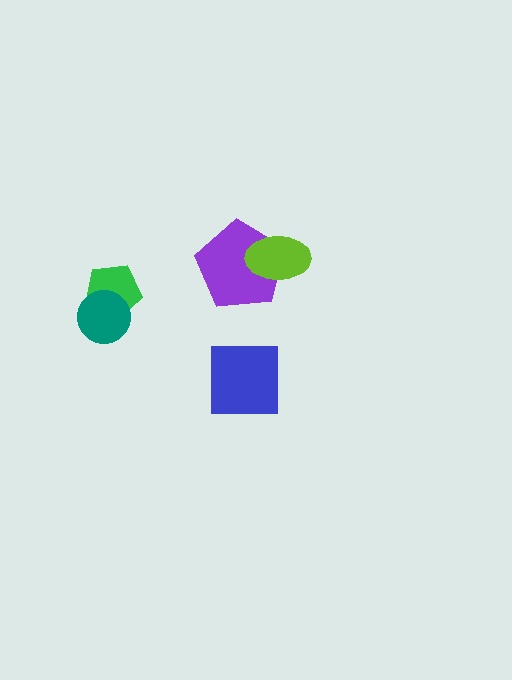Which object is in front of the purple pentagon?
The lime ellipse is in front of the purple pentagon.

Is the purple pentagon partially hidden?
Yes, it is partially covered by another shape.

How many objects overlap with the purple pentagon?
1 object overlaps with the purple pentagon.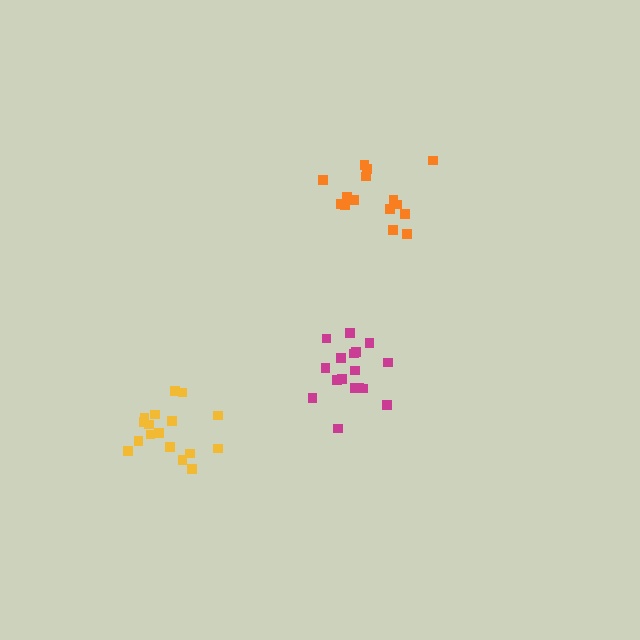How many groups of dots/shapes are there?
There are 3 groups.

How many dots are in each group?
Group 1: 17 dots, Group 2: 15 dots, Group 3: 17 dots (49 total).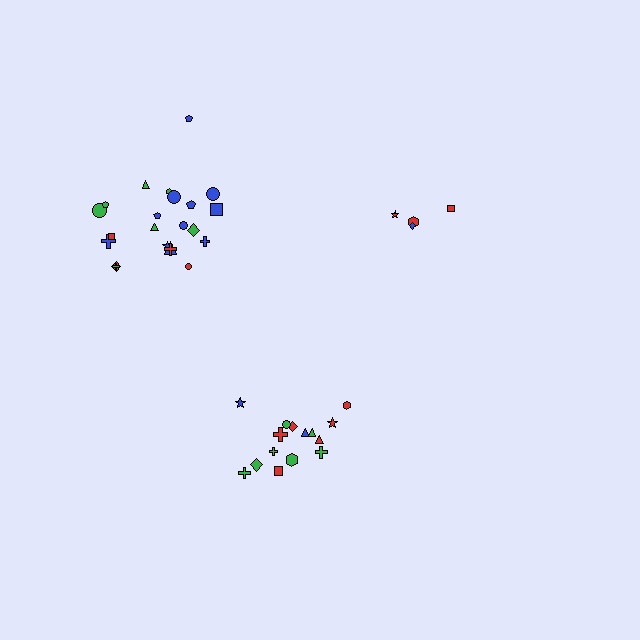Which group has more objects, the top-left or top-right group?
The top-left group.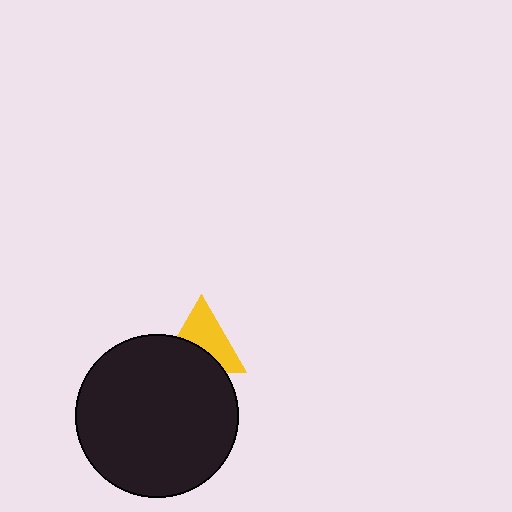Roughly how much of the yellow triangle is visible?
About half of it is visible (roughly 57%).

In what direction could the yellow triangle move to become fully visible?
The yellow triangle could move up. That would shift it out from behind the black circle entirely.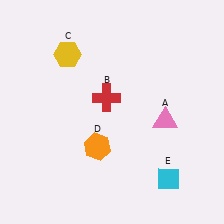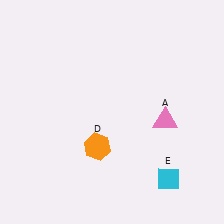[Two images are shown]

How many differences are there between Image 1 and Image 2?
There are 2 differences between the two images.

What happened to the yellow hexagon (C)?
The yellow hexagon (C) was removed in Image 2. It was in the top-left area of Image 1.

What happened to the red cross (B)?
The red cross (B) was removed in Image 2. It was in the top-left area of Image 1.